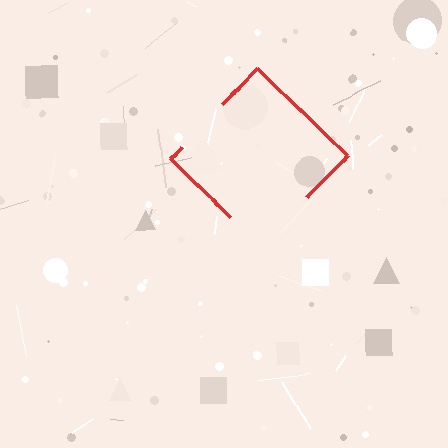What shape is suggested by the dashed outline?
The dashed outline suggests a diamond.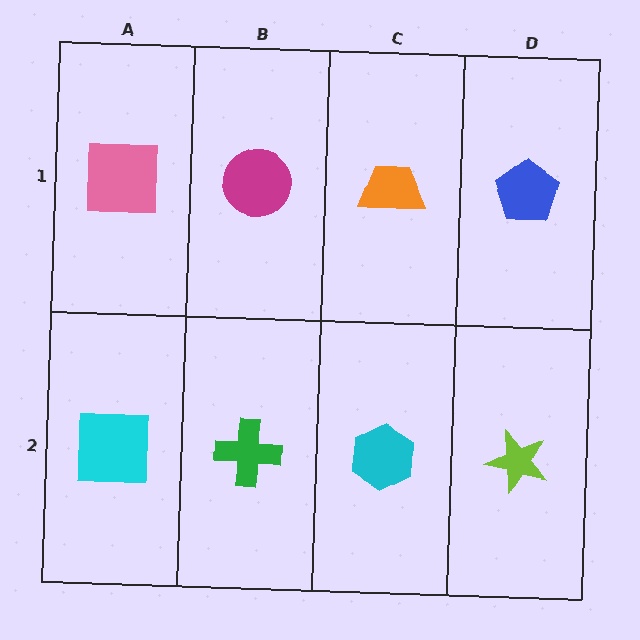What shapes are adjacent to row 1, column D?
A lime star (row 2, column D), an orange trapezoid (row 1, column C).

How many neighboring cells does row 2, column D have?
2.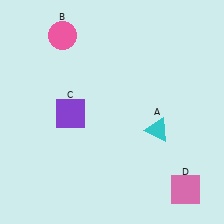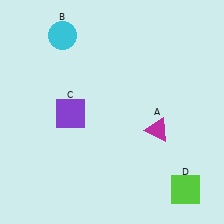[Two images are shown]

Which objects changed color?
A changed from cyan to magenta. B changed from pink to cyan. D changed from pink to lime.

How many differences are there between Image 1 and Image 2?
There are 3 differences between the two images.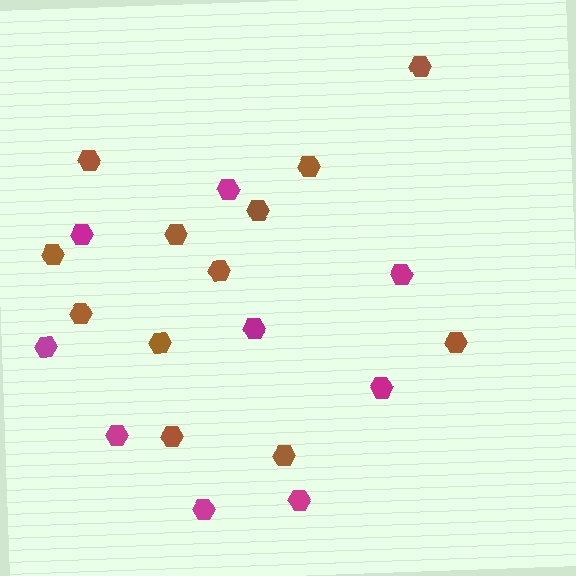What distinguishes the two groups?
There are 2 groups: one group of magenta hexagons (9) and one group of brown hexagons (12).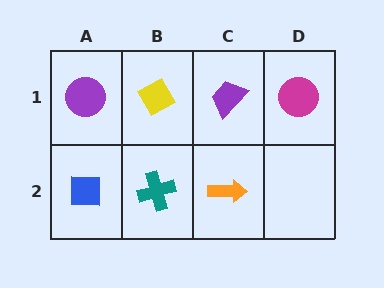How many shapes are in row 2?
3 shapes.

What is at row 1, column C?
A purple trapezoid.